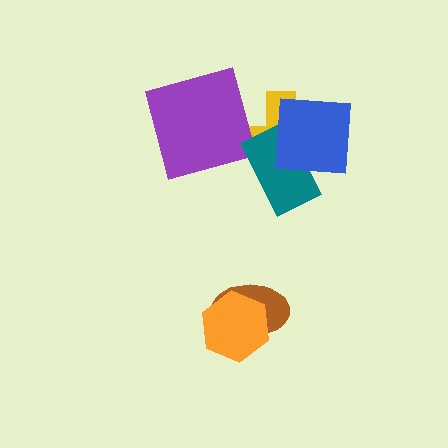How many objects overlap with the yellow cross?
3 objects overlap with the yellow cross.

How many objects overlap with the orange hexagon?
1 object overlaps with the orange hexagon.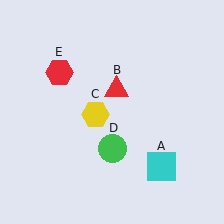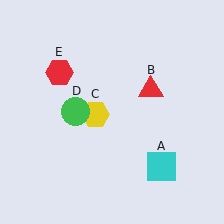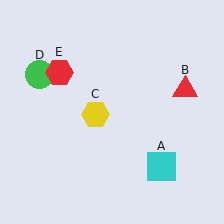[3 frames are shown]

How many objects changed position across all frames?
2 objects changed position: red triangle (object B), green circle (object D).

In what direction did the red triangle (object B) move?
The red triangle (object B) moved right.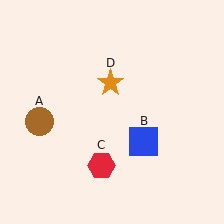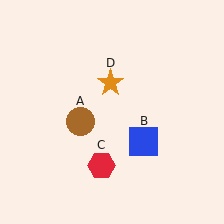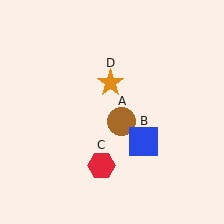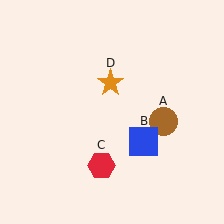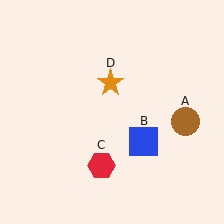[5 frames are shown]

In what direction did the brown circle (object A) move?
The brown circle (object A) moved right.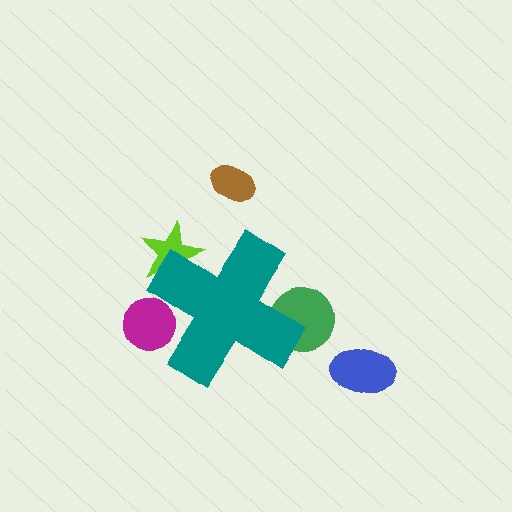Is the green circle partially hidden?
Yes, the green circle is partially hidden behind the teal cross.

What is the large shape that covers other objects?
A teal cross.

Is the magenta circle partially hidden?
Yes, the magenta circle is partially hidden behind the teal cross.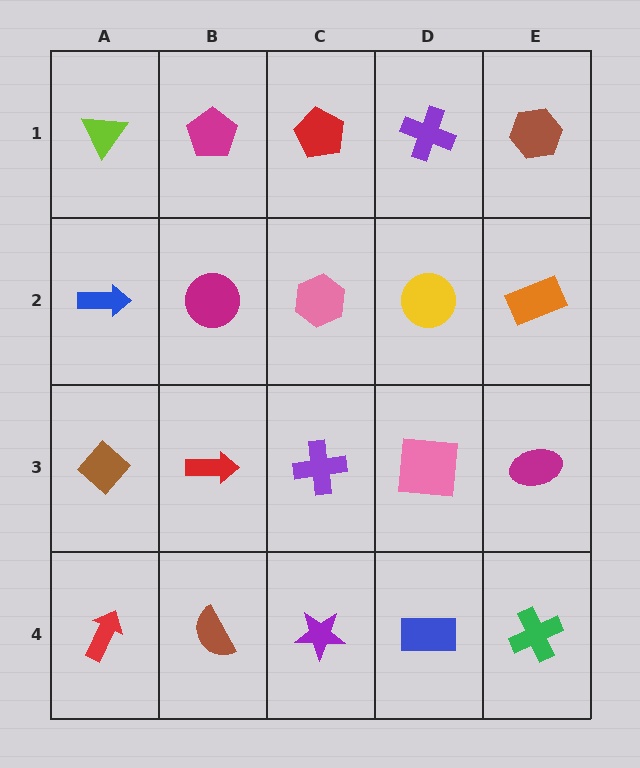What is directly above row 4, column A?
A brown diamond.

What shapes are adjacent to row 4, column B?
A red arrow (row 3, column B), a red arrow (row 4, column A), a purple star (row 4, column C).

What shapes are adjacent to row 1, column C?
A pink hexagon (row 2, column C), a magenta pentagon (row 1, column B), a purple cross (row 1, column D).